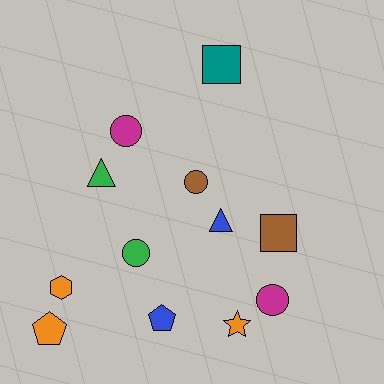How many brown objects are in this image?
There are 2 brown objects.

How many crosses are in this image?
There are no crosses.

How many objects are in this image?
There are 12 objects.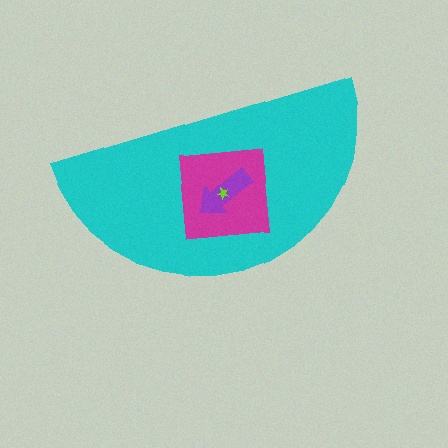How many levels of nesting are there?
4.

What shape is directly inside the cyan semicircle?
The magenta square.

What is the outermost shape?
The cyan semicircle.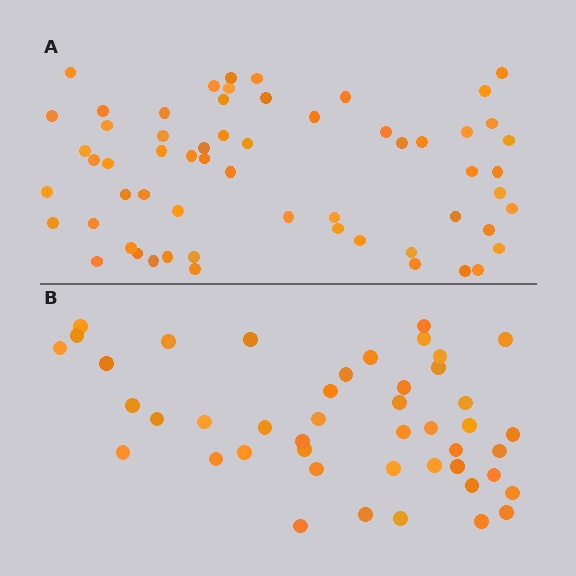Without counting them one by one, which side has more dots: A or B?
Region A (the top region) has more dots.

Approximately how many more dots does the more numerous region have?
Region A has approximately 15 more dots than region B.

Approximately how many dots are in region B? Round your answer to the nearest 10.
About 40 dots. (The exact count is 45, which rounds to 40.)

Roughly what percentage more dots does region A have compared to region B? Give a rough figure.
About 35% more.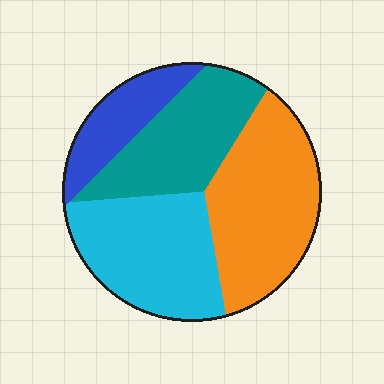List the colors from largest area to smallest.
From largest to smallest: orange, cyan, teal, blue.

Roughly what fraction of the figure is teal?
Teal takes up between a sixth and a third of the figure.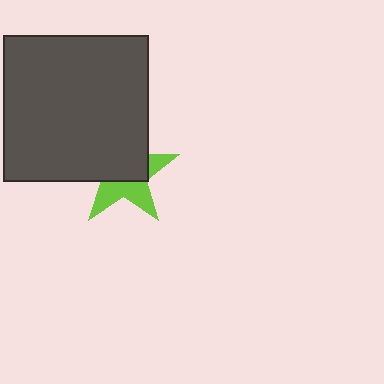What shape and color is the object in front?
The object in front is a dark gray square.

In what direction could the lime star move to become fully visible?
The lime star could move toward the lower-right. That would shift it out from behind the dark gray square entirely.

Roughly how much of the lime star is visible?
A small part of it is visible (roughly 44%).